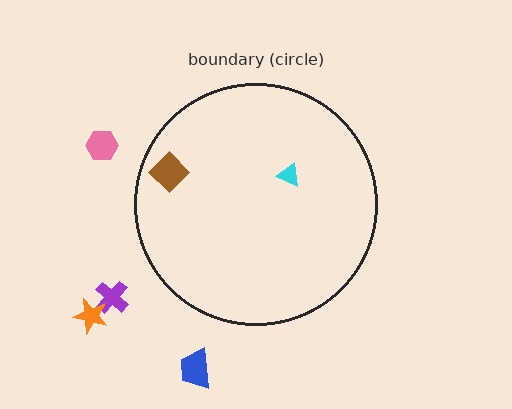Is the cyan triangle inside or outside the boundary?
Inside.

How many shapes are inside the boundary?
2 inside, 4 outside.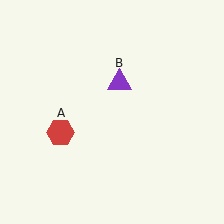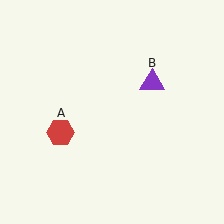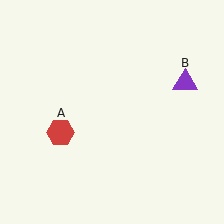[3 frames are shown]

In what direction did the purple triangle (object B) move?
The purple triangle (object B) moved right.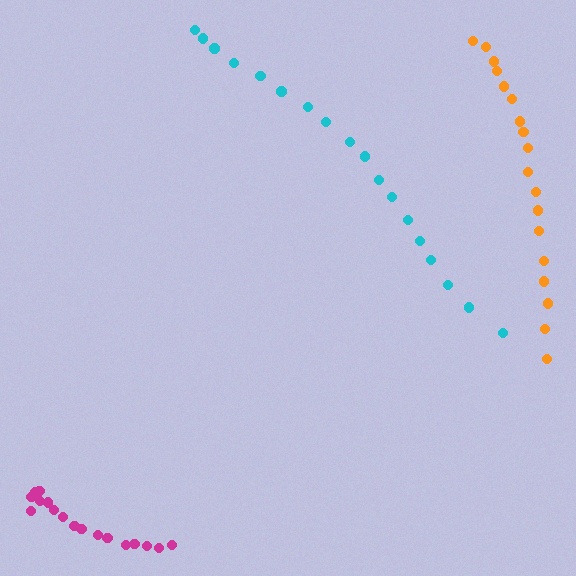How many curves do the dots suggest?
There are 3 distinct paths.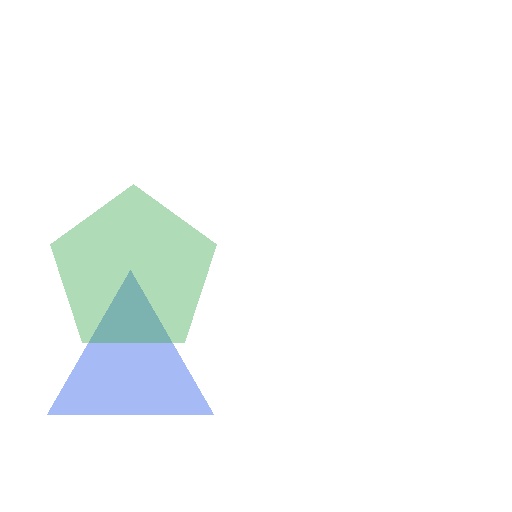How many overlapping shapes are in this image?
There are 2 overlapping shapes in the image.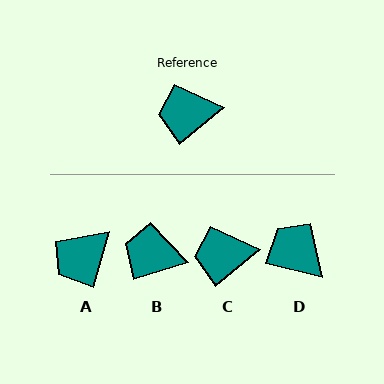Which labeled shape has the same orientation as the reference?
C.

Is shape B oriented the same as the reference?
No, it is off by about 22 degrees.